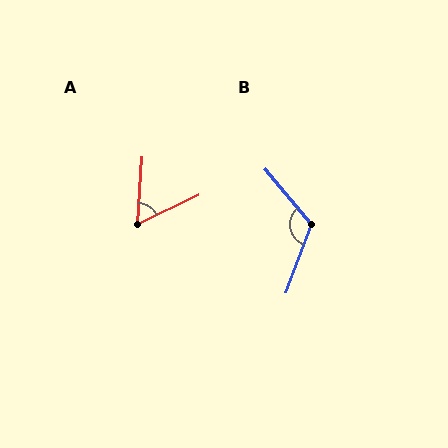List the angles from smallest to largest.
A (60°), B (119°).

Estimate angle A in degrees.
Approximately 60 degrees.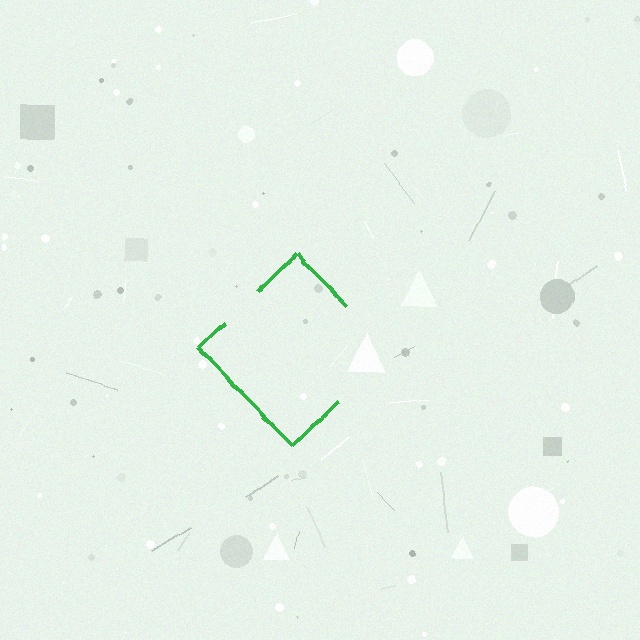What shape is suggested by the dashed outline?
The dashed outline suggests a diamond.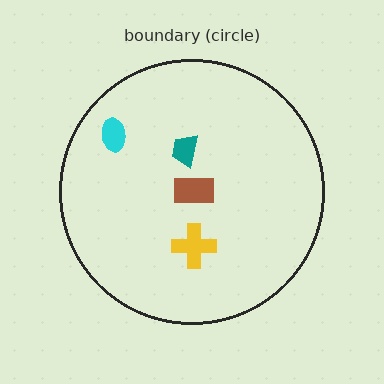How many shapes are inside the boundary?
4 inside, 0 outside.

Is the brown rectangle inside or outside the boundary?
Inside.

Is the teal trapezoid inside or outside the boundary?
Inside.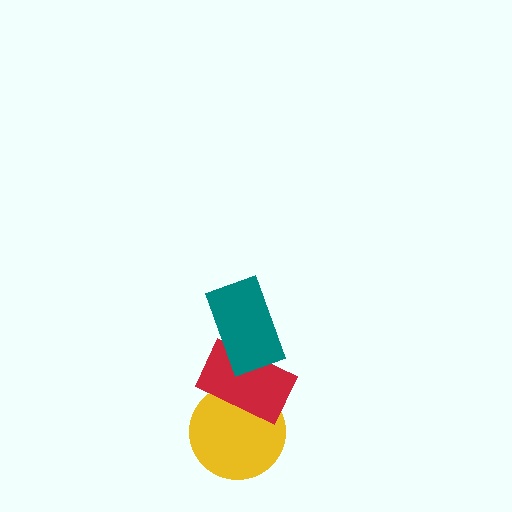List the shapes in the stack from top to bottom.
From top to bottom: the teal rectangle, the red rectangle, the yellow circle.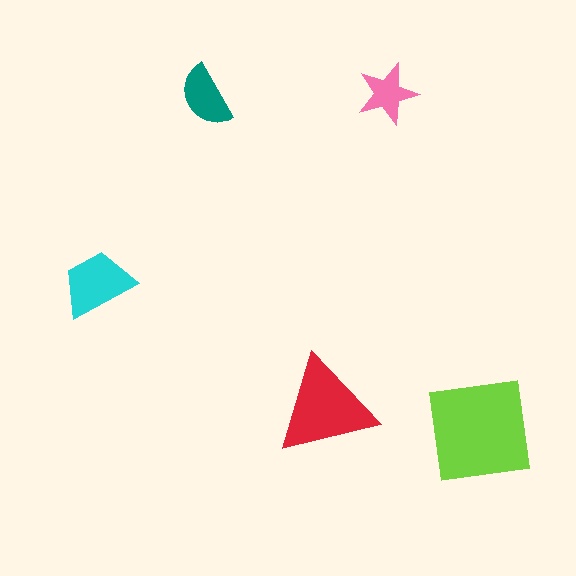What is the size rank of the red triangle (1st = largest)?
2nd.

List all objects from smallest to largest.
The pink star, the teal semicircle, the cyan trapezoid, the red triangle, the lime square.